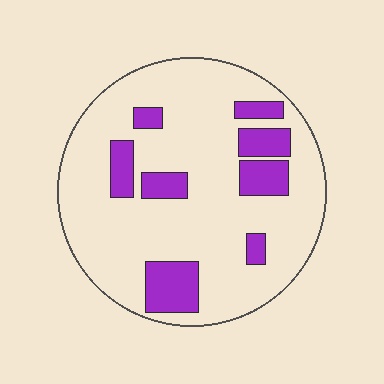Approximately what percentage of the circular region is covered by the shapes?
Approximately 20%.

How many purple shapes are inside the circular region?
8.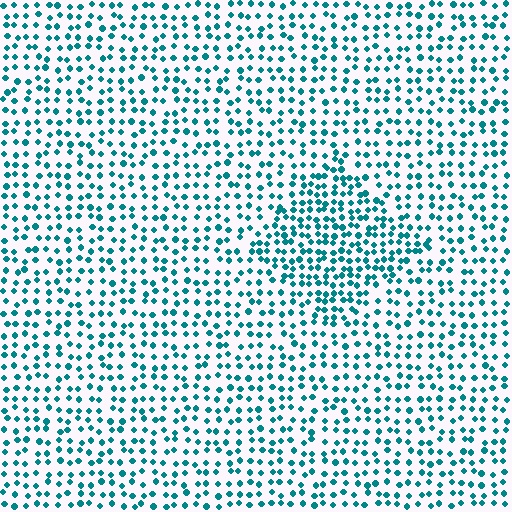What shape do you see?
I see a diamond.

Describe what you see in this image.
The image contains small teal elements arranged at two different densities. A diamond-shaped region is visible where the elements are more densely packed than the surrounding area.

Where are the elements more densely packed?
The elements are more densely packed inside the diamond boundary.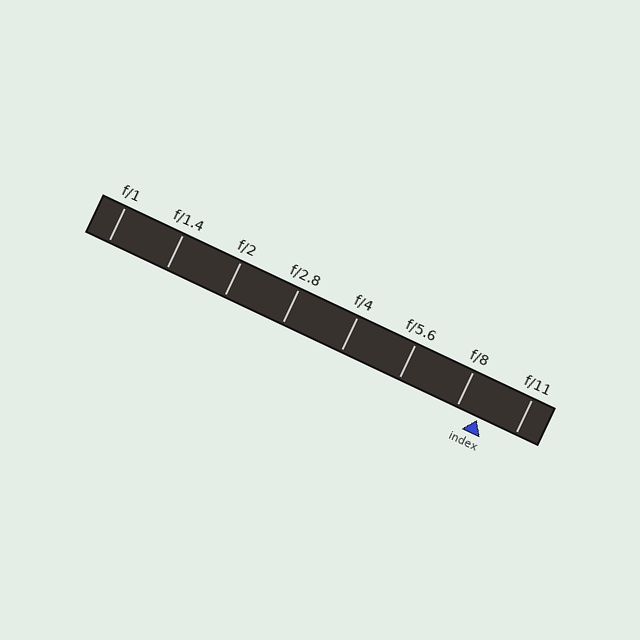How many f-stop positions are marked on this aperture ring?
There are 8 f-stop positions marked.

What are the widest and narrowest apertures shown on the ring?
The widest aperture shown is f/1 and the narrowest is f/11.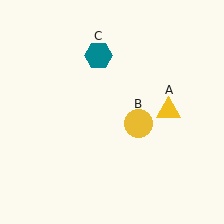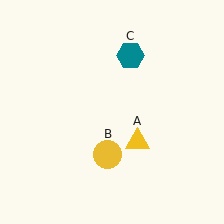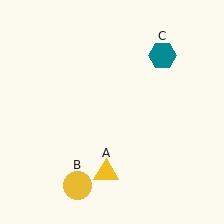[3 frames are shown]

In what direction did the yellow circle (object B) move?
The yellow circle (object B) moved down and to the left.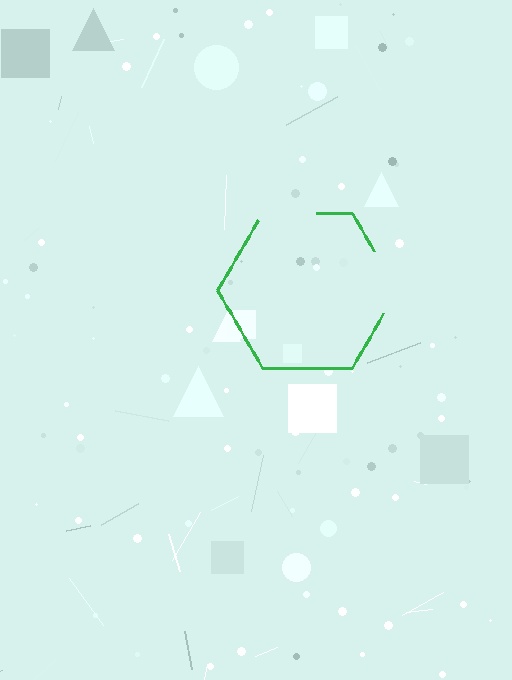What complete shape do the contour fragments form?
The contour fragments form a hexagon.